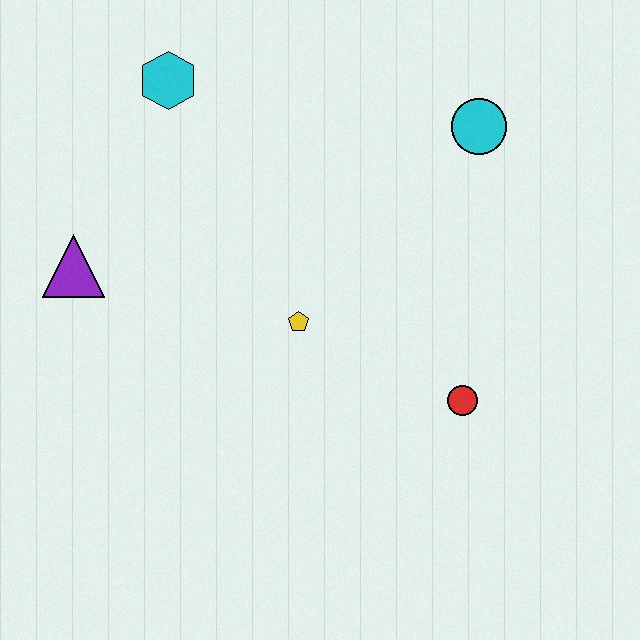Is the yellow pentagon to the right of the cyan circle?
No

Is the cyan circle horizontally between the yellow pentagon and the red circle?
No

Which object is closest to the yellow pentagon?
The red circle is closest to the yellow pentagon.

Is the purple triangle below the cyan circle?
Yes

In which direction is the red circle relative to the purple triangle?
The red circle is to the right of the purple triangle.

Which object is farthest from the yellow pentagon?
The cyan hexagon is farthest from the yellow pentagon.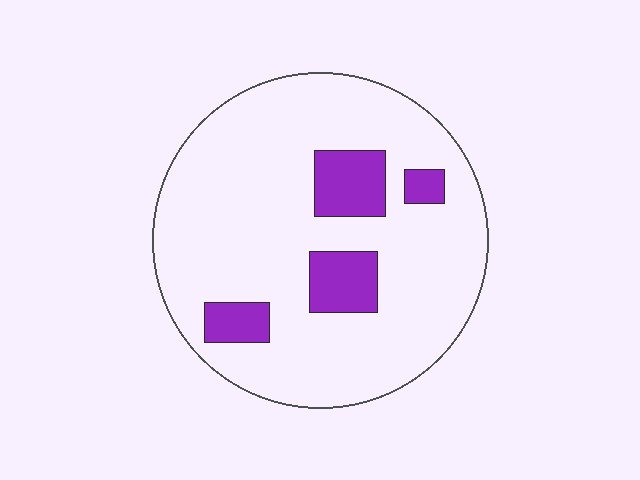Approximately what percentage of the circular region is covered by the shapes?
Approximately 15%.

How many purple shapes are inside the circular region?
4.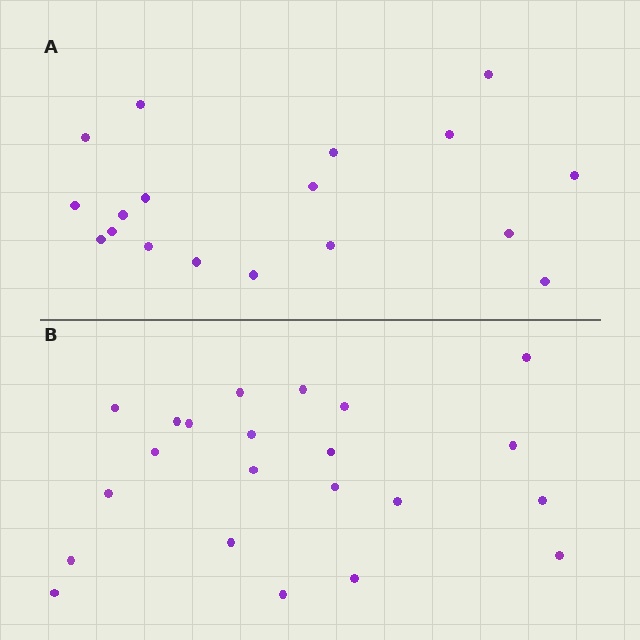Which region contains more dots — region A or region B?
Region B (the bottom region) has more dots.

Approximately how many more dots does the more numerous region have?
Region B has about 4 more dots than region A.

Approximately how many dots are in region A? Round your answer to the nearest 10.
About 20 dots. (The exact count is 18, which rounds to 20.)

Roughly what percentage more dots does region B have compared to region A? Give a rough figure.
About 20% more.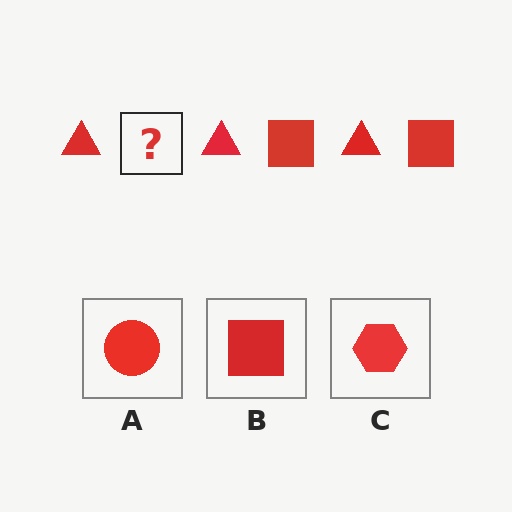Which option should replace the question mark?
Option B.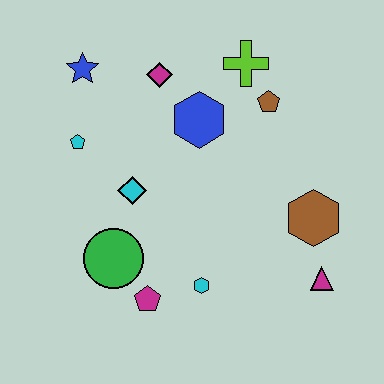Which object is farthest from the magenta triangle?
The blue star is farthest from the magenta triangle.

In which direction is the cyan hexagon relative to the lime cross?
The cyan hexagon is below the lime cross.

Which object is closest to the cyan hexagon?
The magenta pentagon is closest to the cyan hexagon.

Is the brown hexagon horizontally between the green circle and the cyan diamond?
No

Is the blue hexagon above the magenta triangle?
Yes